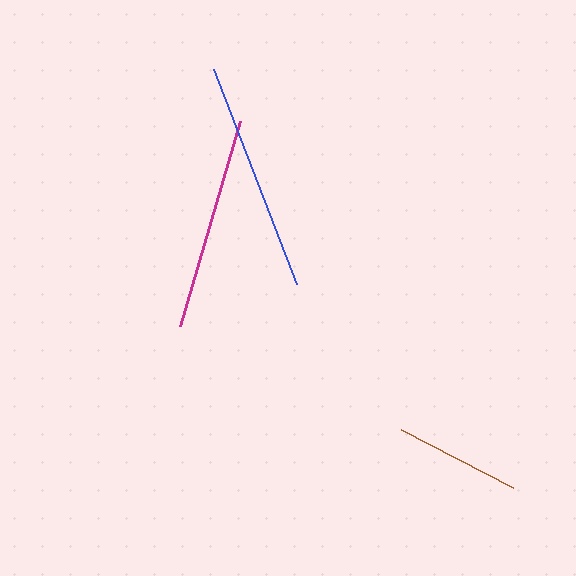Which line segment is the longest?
The blue line is the longest at approximately 231 pixels.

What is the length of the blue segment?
The blue segment is approximately 231 pixels long.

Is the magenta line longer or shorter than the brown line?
The magenta line is longer than the brown line.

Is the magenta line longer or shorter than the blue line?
The blue line is longer than the magenta line.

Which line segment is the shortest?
The brown line is the shortest at approximately 126 pixels.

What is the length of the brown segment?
The brown segment is approximately 126 pixels long.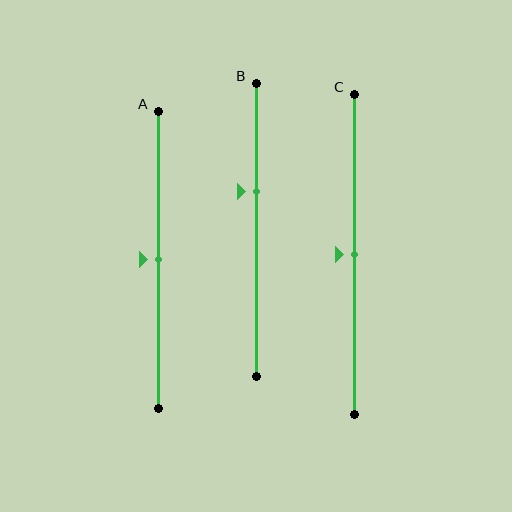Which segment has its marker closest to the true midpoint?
Segment A has its marker closest to the true midpoint.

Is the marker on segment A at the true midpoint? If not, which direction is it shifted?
Yes, the marker on segment A is at the true midpoint.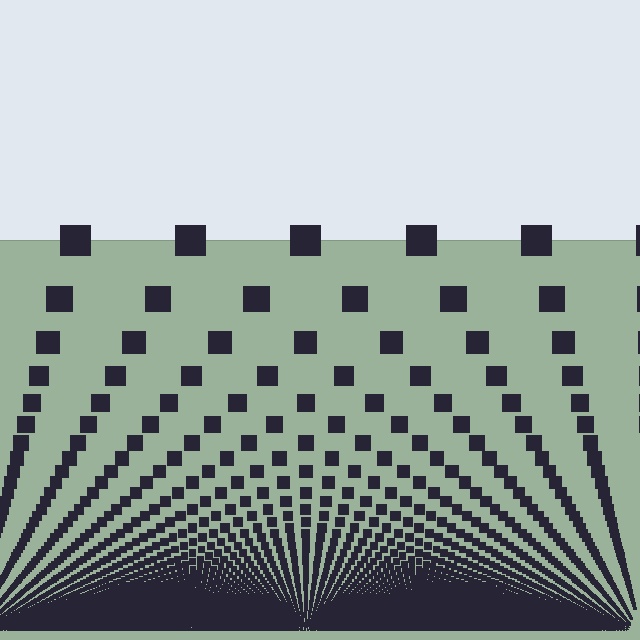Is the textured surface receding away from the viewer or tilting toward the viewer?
The surface appears to tilt toward the viewer. Texture elements get larger and sparser toward the top.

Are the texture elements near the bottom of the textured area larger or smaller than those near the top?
Smaller. The gradient is inverted — elements near the bottom are smaller and denser.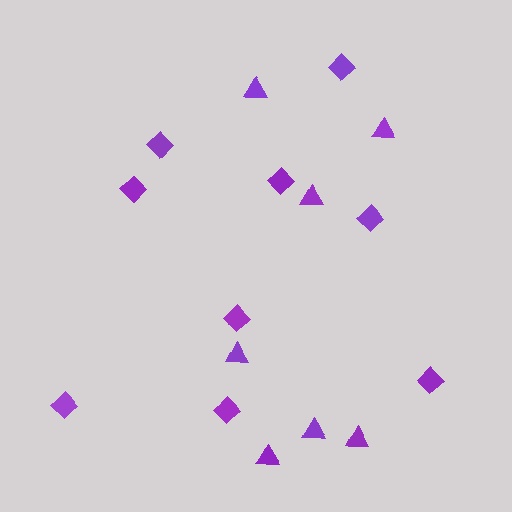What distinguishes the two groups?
There are 2 groups: one group of diamonds (9) and one group of triangles (7).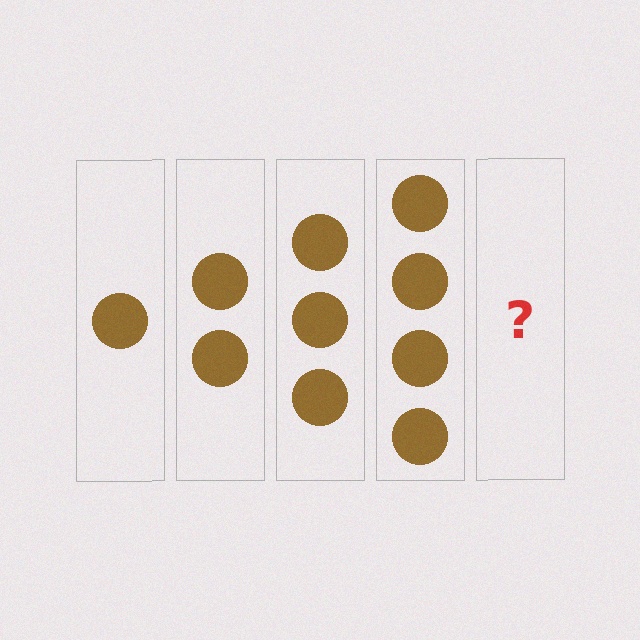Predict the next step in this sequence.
The next step is 5 circles.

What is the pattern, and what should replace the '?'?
The pattern is that each step adds one more circle. The '?' should be 5 circles.